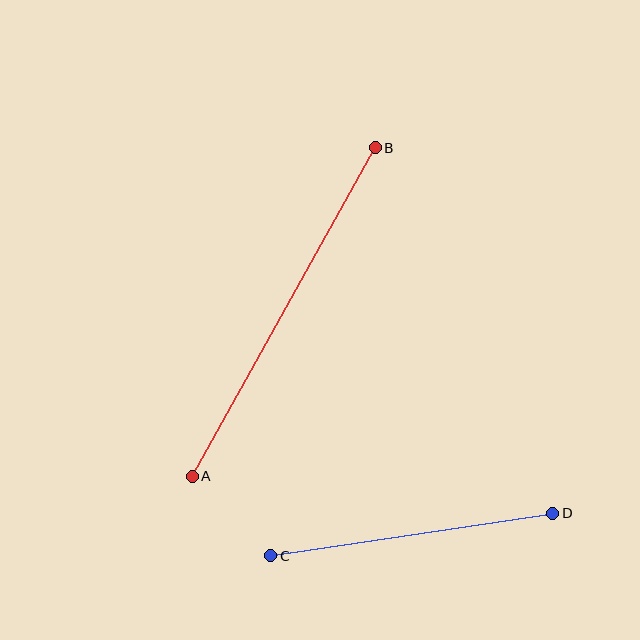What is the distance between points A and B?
The distance is approximately 376 pixels.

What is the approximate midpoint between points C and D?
The midpoint is at approximately (412, 535) pixels.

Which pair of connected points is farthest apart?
Points A and B are farthest apart.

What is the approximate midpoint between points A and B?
The midpoint is at approximately (284, 312) pixels.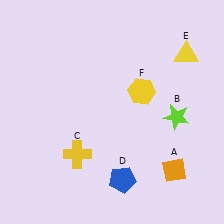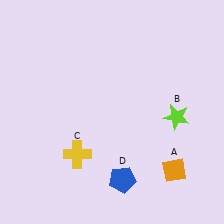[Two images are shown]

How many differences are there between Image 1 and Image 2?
There are 2 differences between the two images.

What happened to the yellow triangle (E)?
The yellow triangle (E) was removed in Image 2. It was in the top-right area of Image 1.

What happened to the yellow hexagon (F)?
The yellow hexagon (F) was removed in Image 2. It was in the top-right area of Image 1.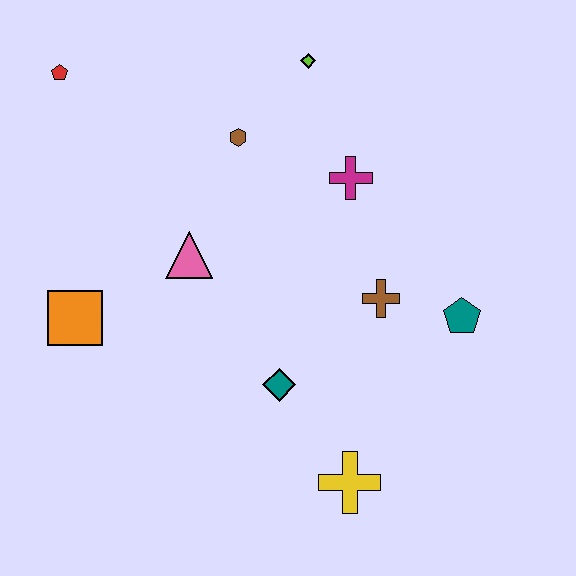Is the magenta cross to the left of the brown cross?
Yes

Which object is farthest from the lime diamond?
The yellow cross is farthest from the lime diamond.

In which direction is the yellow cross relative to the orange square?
The yellow cross is to the right of the orange square.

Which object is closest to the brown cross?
The teal pentagon is closest to the brown cross.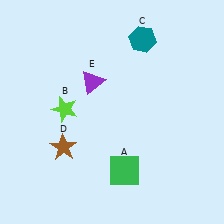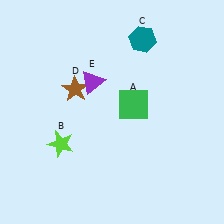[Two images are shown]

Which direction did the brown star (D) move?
The brown star (D) moved up.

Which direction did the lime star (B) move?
The lime star (B) moved down.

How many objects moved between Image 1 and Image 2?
3 objects moved between the two images.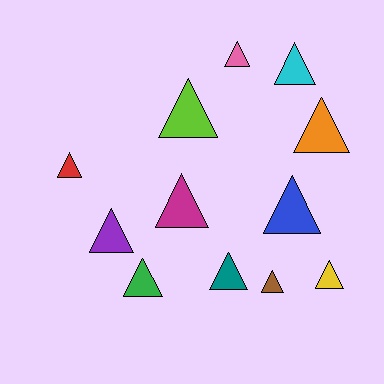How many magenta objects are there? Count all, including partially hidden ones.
There is 1 magenta object.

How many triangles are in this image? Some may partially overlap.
There are 12 triangles.